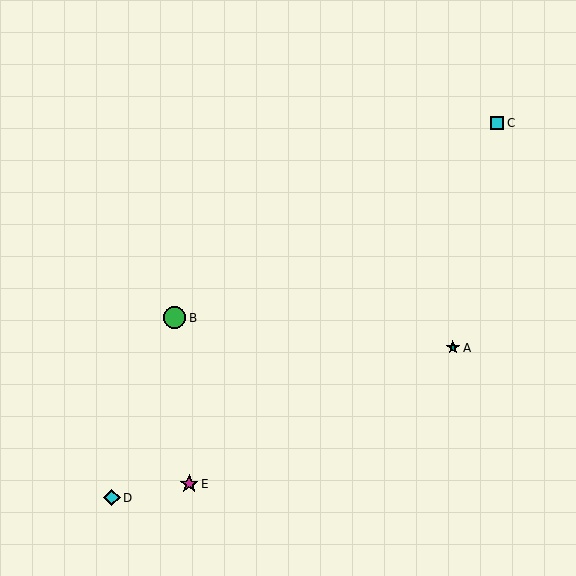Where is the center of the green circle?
The center of the green circle is at (175, 318).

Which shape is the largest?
The green circle (labeled B) is the largest.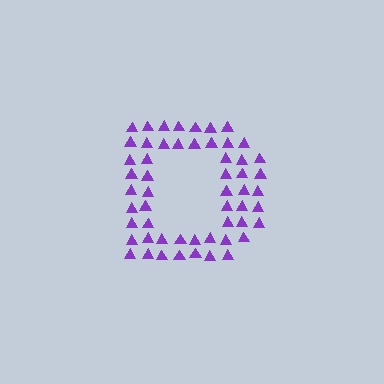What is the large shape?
The large shape is the letter D.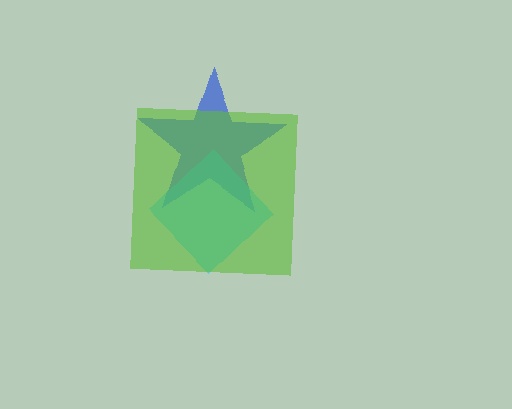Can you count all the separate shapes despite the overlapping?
Yes, there are 3 separate shapes.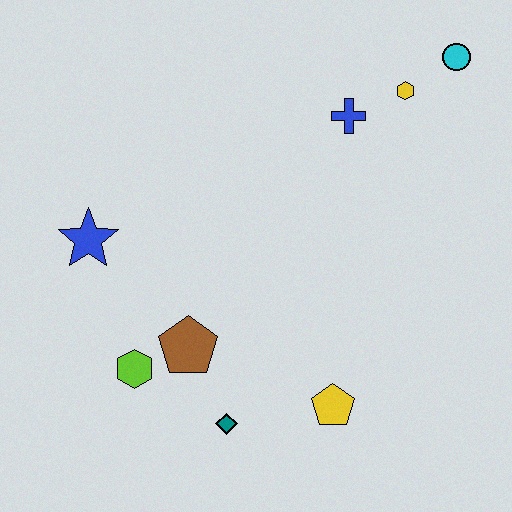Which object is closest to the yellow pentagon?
The teal diamond is closest to the yellow pentagon.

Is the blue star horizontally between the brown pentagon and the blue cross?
No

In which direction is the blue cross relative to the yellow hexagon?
The blue cross is to the left of the yellow hexagon.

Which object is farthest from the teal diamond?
The cyan circle is farthest from the teal diamond.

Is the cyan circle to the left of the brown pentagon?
No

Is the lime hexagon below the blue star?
Yes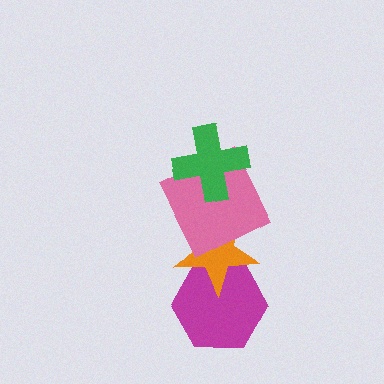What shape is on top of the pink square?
The green cross is on top of the pink square.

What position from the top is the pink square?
The pink square is 2nd from the top.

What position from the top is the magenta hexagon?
The magenta hexagon is 4th from the top.